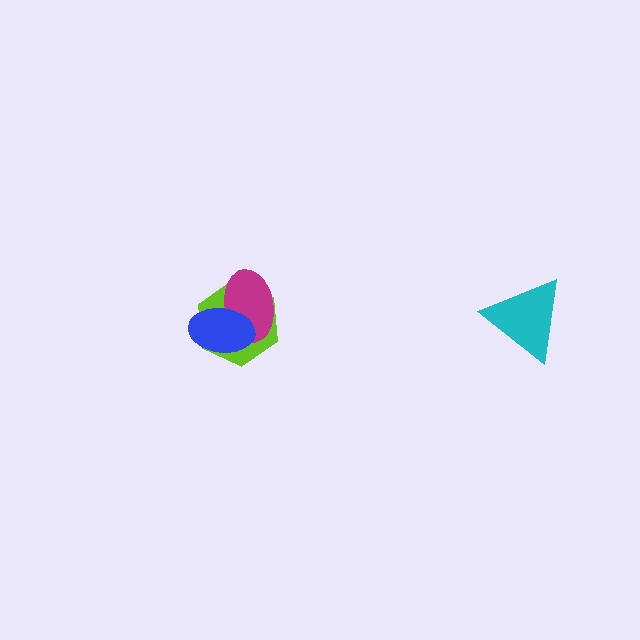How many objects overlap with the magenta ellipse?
2 objects overlap with the magenta ellipse.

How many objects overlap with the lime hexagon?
2 objects overlap with the lime hexagon.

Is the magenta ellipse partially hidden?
Yes, it is partially covered by another shape.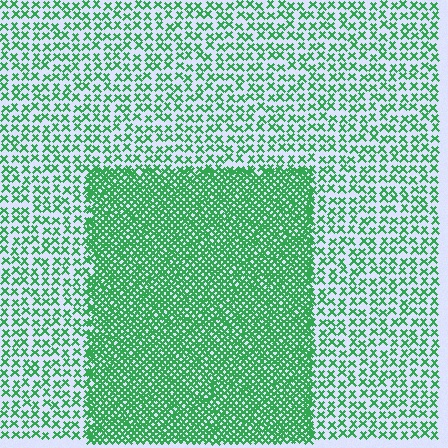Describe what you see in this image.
The image contains small green elements arranged at two different densities. A rectangle-shaped region is visible where the elements are more densely packed than the surrounding area.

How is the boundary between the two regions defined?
The boundary is defined by a change in element density (approximately 2.7x ratio). All elements are the same color, size, and shape.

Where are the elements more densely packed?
The elements are more densely packed inside the rectangle boundary.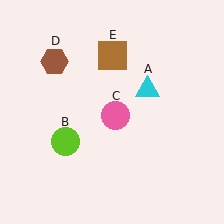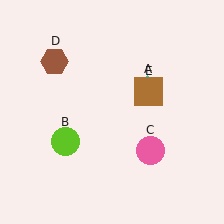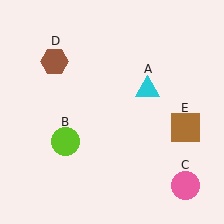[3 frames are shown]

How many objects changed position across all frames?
2 objects changed position: pink circle (object C), brown square (object E).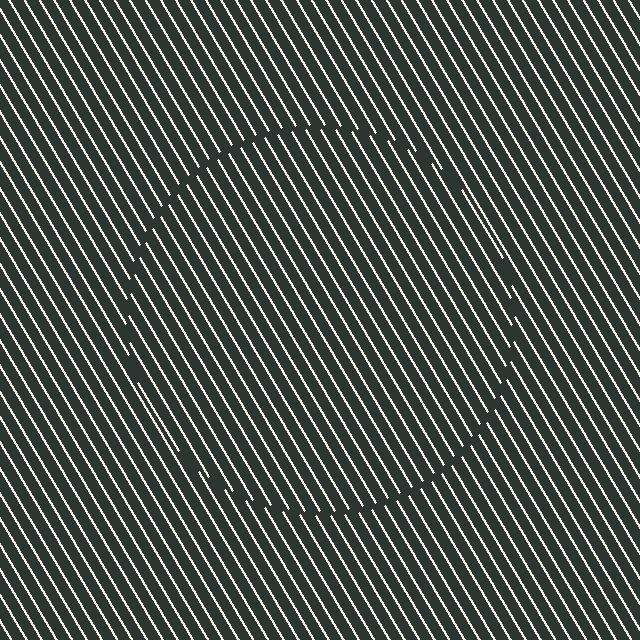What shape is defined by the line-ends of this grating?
An illusory circle. The interior of the shape contains the same grating, shifted by half a period — the contour is defined by the phase discontinuity where line-ends from the inner and outer gratings abut.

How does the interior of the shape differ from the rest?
The interior of the shape contains the same grating, shifted by half a period — the contour is defined by the phase discontinuity where line-ends from the inner and outer gratings abut.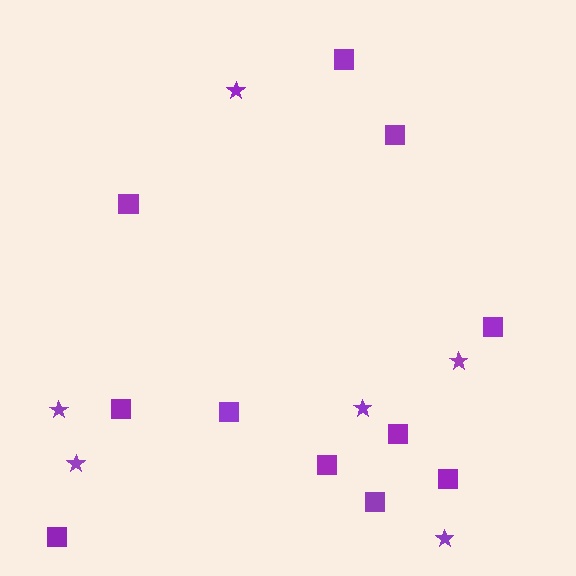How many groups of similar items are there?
There are 2 groups: one group of stars (6) and one group of squares (11).